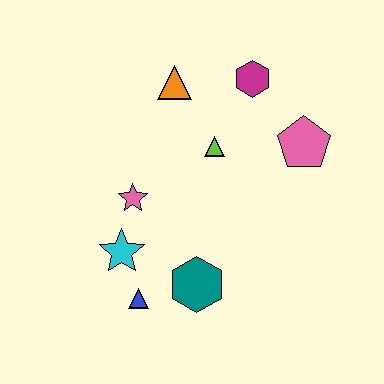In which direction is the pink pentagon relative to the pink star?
The pink pentagon is to the right of the pink star.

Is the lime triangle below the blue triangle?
No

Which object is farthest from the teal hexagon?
The magenta hexagon is farthest from the teal hexagon.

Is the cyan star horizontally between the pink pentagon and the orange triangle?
No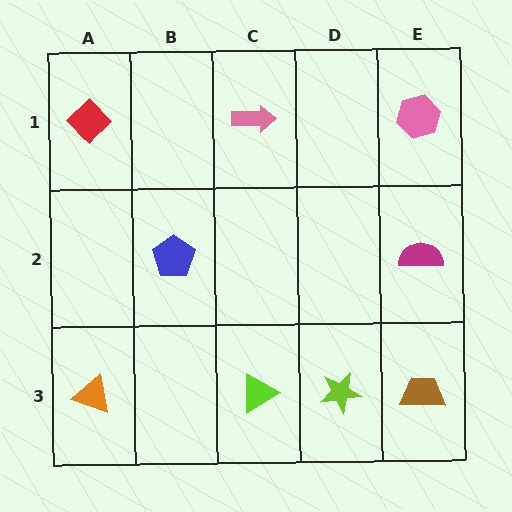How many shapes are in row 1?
3 shapes.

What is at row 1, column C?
A pink arrow.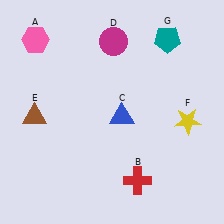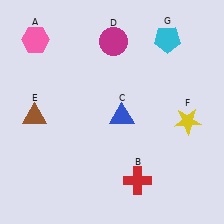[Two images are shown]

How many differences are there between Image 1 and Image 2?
There is 1 difference between the two images.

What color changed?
The pentagon (G) changed from teal in Image 1 to cyan in Image 2.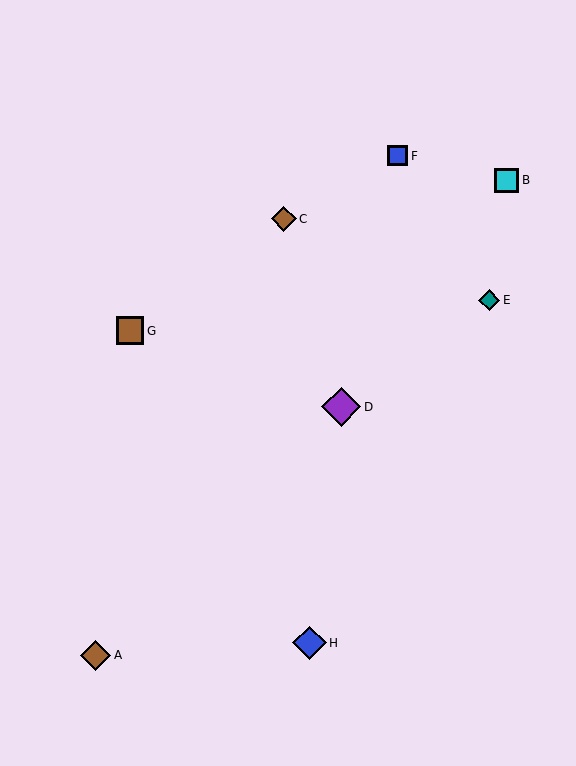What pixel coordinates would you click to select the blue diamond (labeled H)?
Click at (310, 643) to select the blue diamond H.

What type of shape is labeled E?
Shape E is a teal diamond.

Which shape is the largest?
The purple diamond (labeled D) is the largest.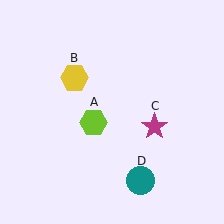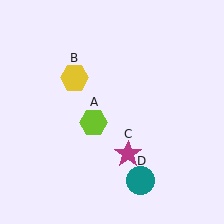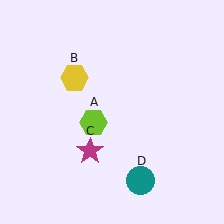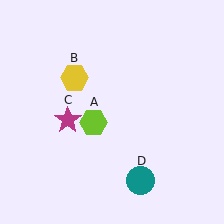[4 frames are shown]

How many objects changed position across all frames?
1 object changed position: magenta star (object C).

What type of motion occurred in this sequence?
The magenta star (object C) rotated clockwise around the center of the scene.